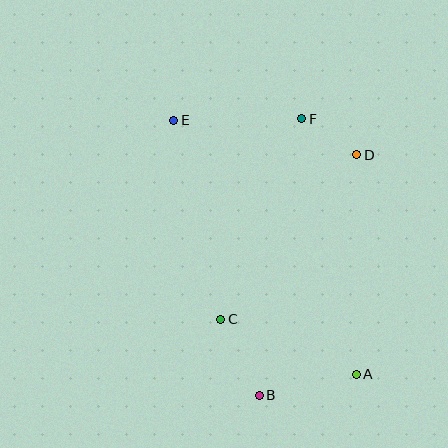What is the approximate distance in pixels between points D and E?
The distance between D and E is approximately 186 pixels.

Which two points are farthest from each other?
Points A and E are farthest from each other.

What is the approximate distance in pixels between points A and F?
The distance between A and F is approximately 261 pixels.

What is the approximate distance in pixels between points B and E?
The distance between B and E is approximately 288 pixels.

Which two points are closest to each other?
Points D and F are closest to each other.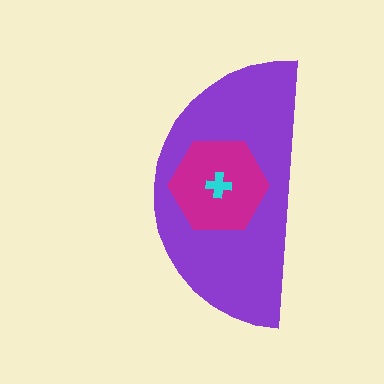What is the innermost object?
The cyan cross.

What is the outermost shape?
The purple semicircle.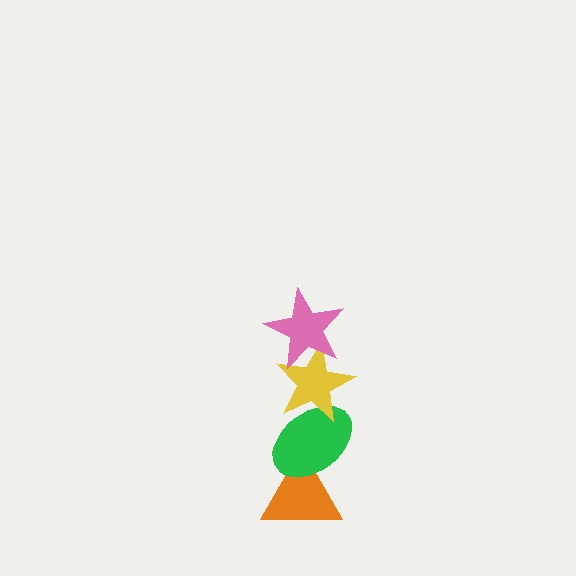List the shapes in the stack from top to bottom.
From top to bottom: the pink star, the yellow star, the green ellipse, the orange triangle.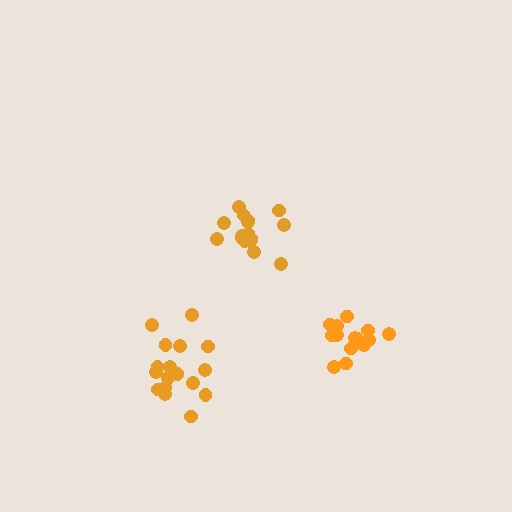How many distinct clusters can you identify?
There are 3 distinct clusters.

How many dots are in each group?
Group 1: 14 dots, Group 2: 17 dots, Group 3: 16 dots (47 total).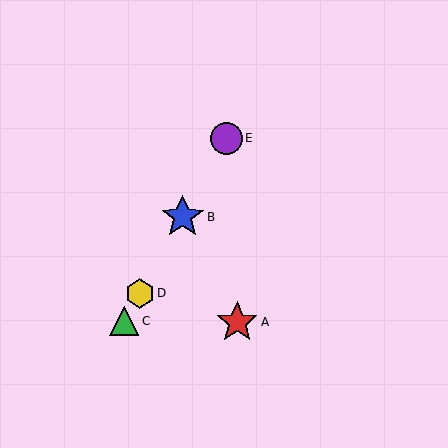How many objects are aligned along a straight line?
4 objects (B, C, D, E) are aligned along a straight line.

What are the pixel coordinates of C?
Object C is at (124, 321).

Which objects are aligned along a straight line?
Objects B, C, D, E are aligned along a straight line.